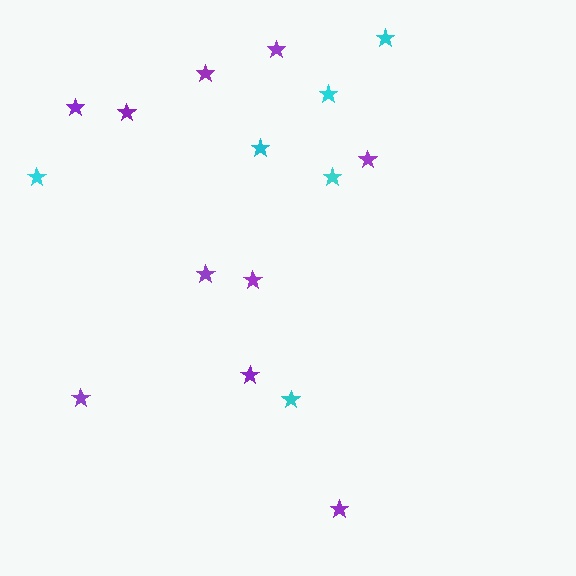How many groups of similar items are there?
There are 2 groups: one group of cyan stars (6) and one group of purple stars (10).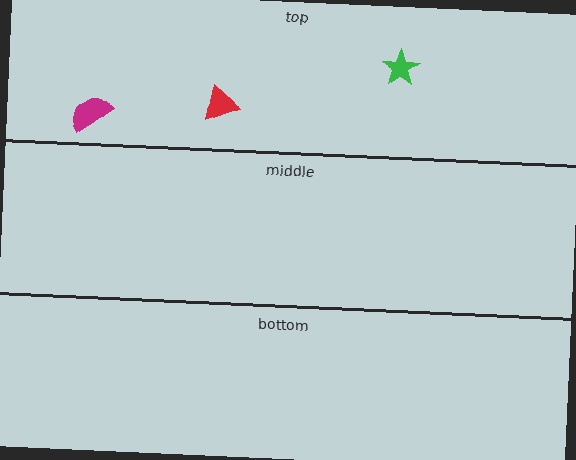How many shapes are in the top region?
3.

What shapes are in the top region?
The red triangle, the magenta semicircle, the green star.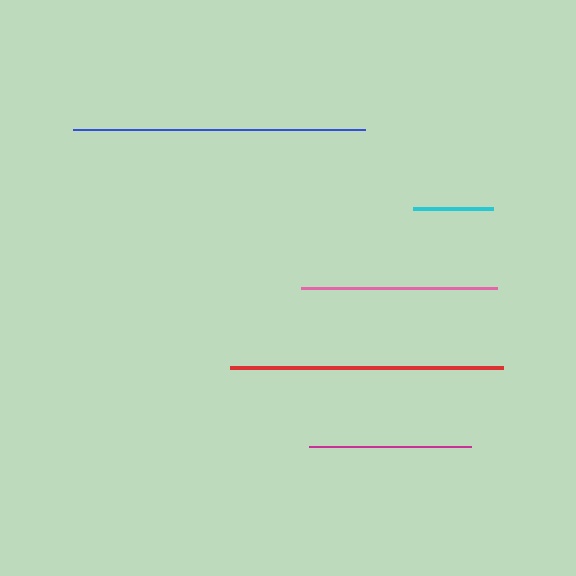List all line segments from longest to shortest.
From longest to shortest: blue, red, pink, magenta, cyan.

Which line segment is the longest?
The blue line is the longest at approximately 292 pixels.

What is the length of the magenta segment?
The magenta segment is approximately 162 pixels long.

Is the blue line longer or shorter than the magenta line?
The blue line is longer than the magenta line.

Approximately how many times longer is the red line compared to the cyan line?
The red line is approximately 3.4 times the length of the cyan line.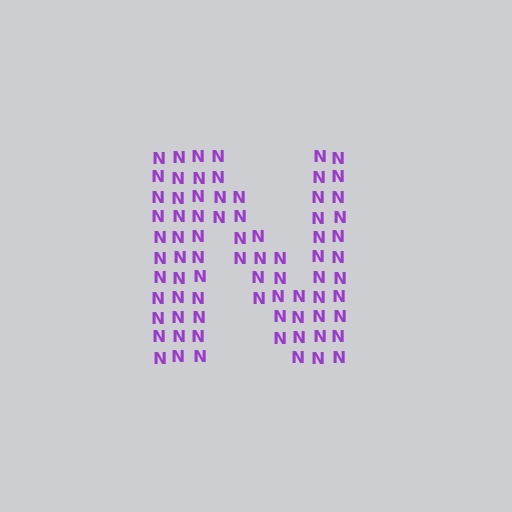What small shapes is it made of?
It is made of small letter N's.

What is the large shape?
The large shape is the letter N.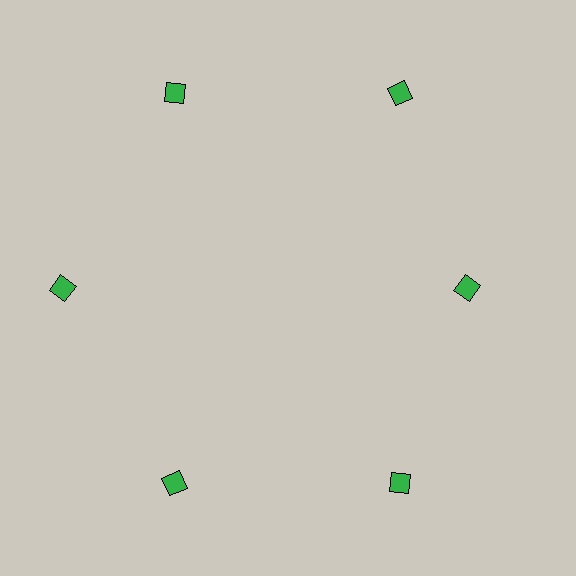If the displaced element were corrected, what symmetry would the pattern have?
It would have 6-fold rotational symmetry — the pattern would map onto itself every 60 degrees.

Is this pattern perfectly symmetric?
No. The 6 green diamonds are arranged in a ring, but one element near the 3 o'clock position is pulled inward toward the center, breaking the 6-fold rotational symmetry.